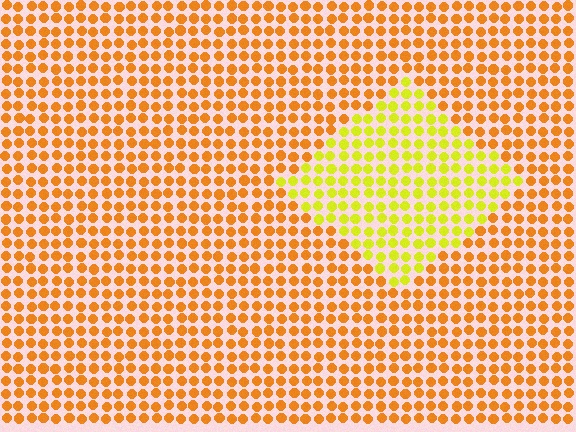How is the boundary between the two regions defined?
The boundary is defined purely by a slight shift in hue (about 37 degrees). Spacing, size, and orientation are identical on both sides.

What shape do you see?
I see a diamond.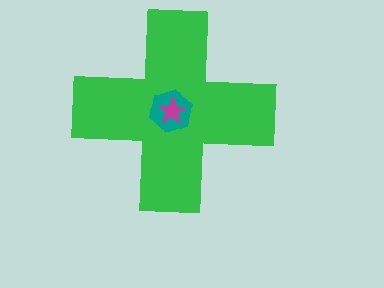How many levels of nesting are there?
3.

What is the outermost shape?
The green cross.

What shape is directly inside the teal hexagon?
The magenta star.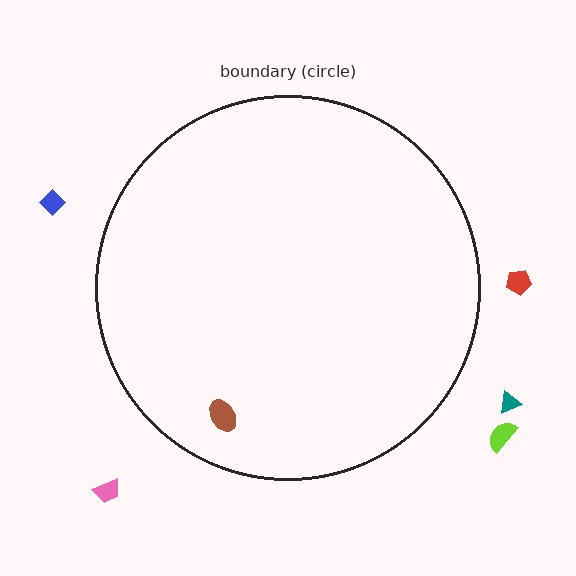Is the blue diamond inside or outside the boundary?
Outside.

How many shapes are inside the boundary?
1 inside, 5 outside.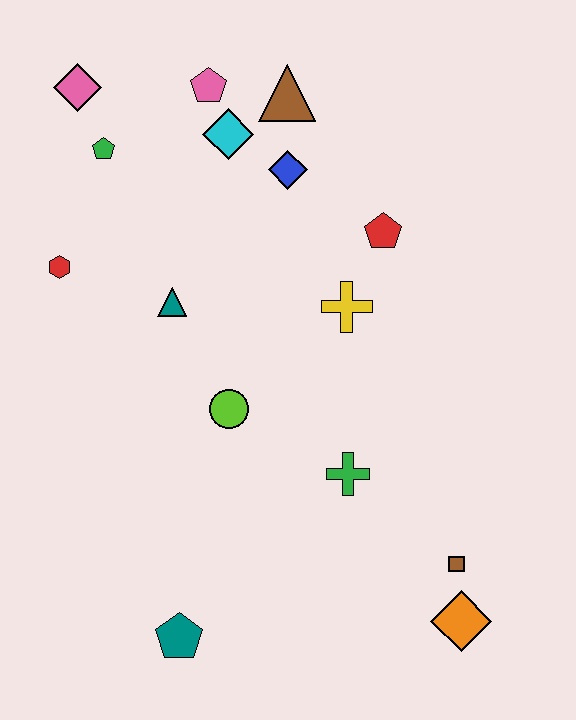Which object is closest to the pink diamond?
The green pentagon is closest to the pink diamond.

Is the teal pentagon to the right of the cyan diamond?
No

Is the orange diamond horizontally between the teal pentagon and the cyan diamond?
No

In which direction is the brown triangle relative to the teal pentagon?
The brown triangle is above the teal pentagon.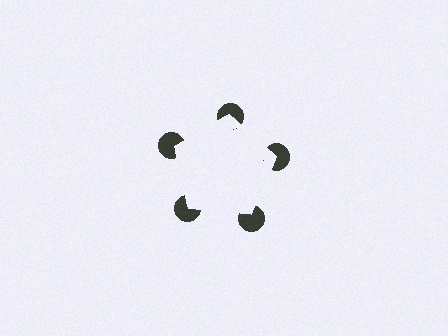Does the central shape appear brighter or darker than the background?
It typically appears slightly brighter than the background, even though no actual brightness change is drawn.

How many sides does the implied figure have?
5 sides.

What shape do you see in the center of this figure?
An illusory pentagon — its edges are inferred from the aligned wedge cuts in the pac-man discs, not physically drawn.